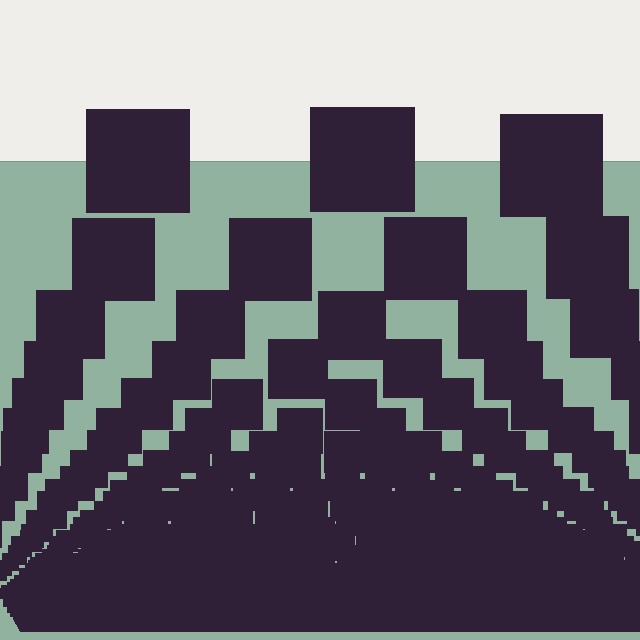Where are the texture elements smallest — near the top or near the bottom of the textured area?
Near the bottom.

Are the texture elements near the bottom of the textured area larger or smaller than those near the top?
Smaller. The gradient is inverted — elements near the bottom are smaller and denser.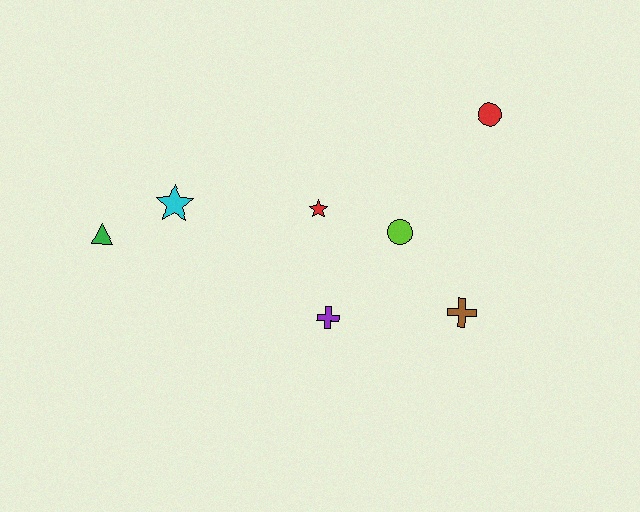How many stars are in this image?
There are 2 stars.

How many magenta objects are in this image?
There are no magenta objects.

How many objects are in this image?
There are 7 objects.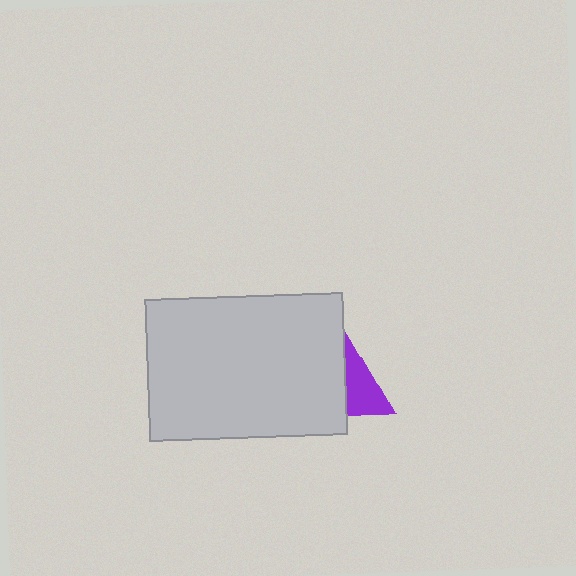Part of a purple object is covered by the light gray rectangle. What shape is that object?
It is a triangle.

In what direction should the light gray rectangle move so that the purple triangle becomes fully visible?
The light gray rectangle should move left. That is the shortest direction to clear the overlap and leave the purple triangle fully visible.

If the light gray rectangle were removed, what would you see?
You would see the complete purple triangle.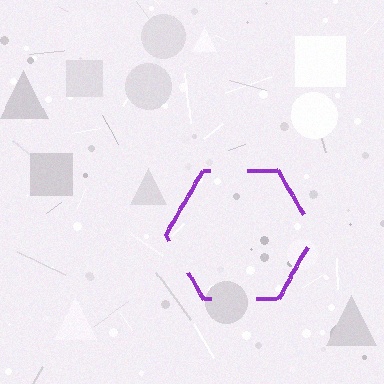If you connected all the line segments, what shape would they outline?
They would outline a hexagon.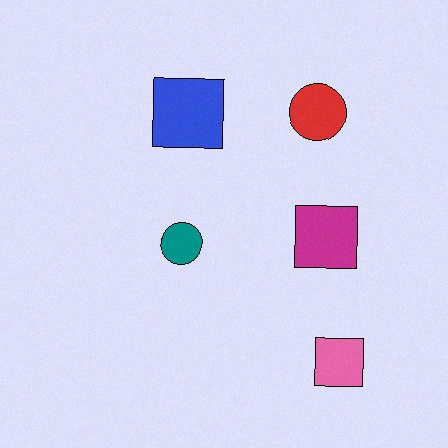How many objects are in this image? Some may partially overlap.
There are 5 objects.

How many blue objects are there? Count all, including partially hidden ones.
There is 1 blue object.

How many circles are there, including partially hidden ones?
There are 2 circles.